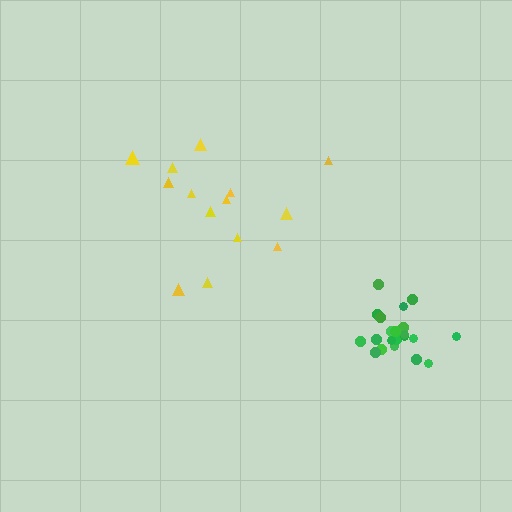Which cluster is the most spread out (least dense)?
Yellow.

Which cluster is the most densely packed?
Green.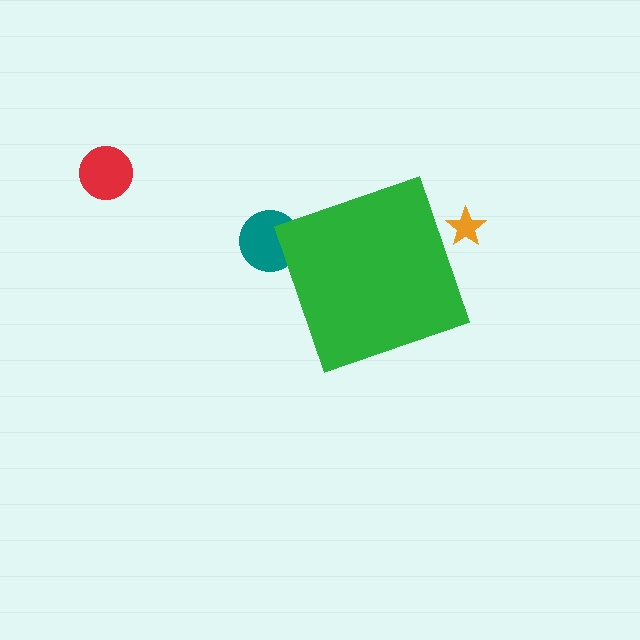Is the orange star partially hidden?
Yes, the orange star is partially hidden behind the green diamond.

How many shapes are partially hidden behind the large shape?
2 shapes are partially hidden.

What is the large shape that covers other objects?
A green diamond.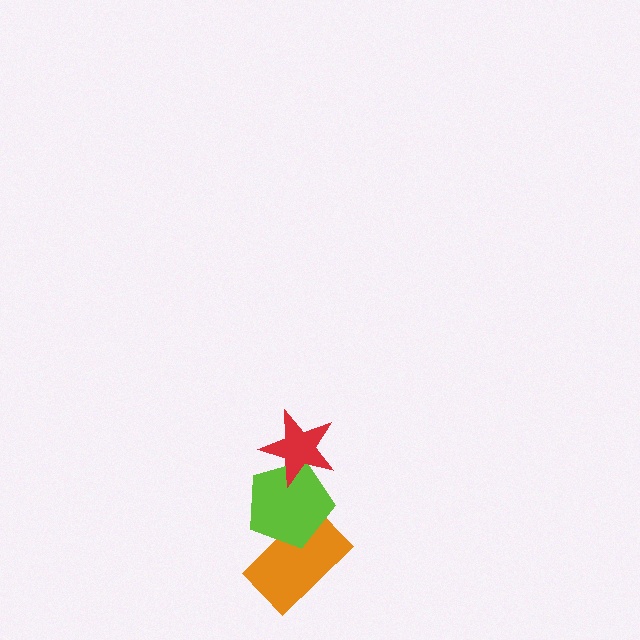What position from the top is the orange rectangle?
The orange rectangle is 3rd from the top.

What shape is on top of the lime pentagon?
The red star is on top of the lime pentagon.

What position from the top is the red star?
The red star is 1st from the top.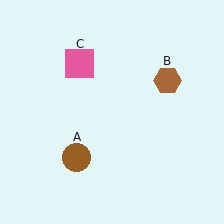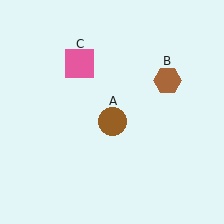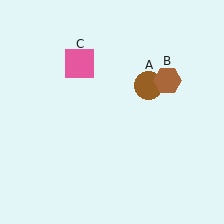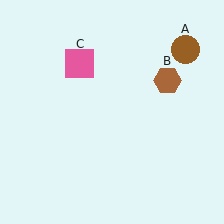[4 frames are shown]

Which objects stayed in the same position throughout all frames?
Brown hexagon (object B) and pink square (object C) remained stationary.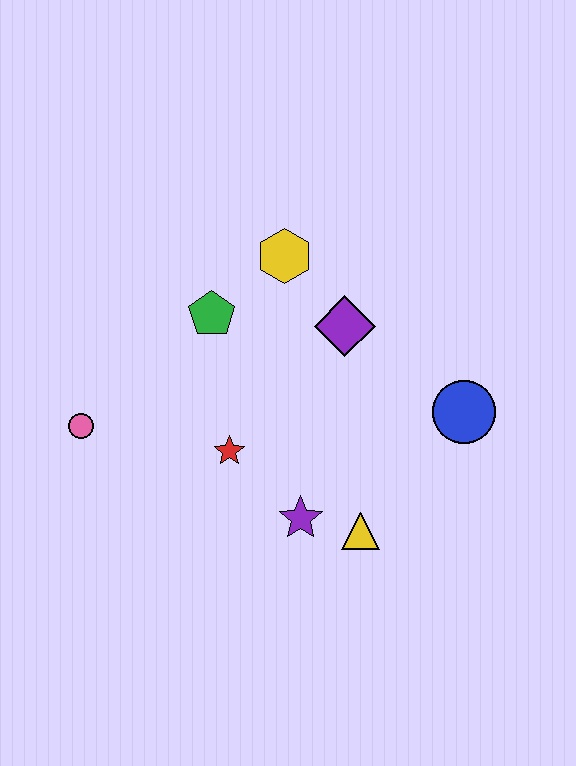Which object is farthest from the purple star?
The yellow hexagon is farthest from the purple star.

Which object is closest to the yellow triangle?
The purple star is closest to the yellow triangle.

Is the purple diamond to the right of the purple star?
Yes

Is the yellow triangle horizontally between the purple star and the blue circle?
Yes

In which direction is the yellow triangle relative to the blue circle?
The yellow triangle is below the blue circle.